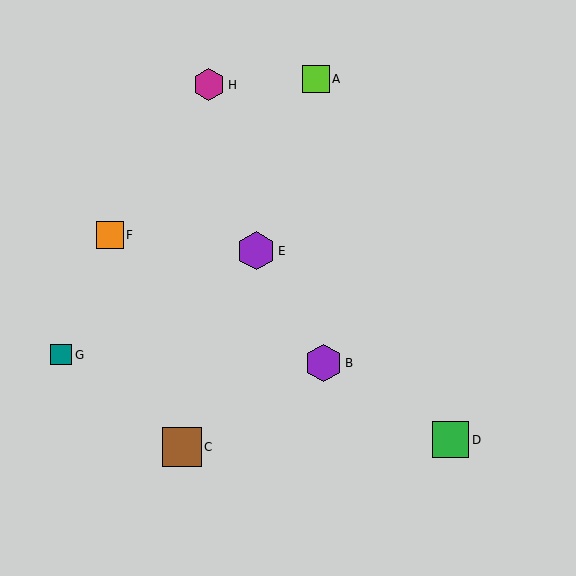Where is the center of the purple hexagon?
The center of the purple hexagon is at (256, 251).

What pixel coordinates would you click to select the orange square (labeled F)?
Click at (110, 235) to select the orange square F.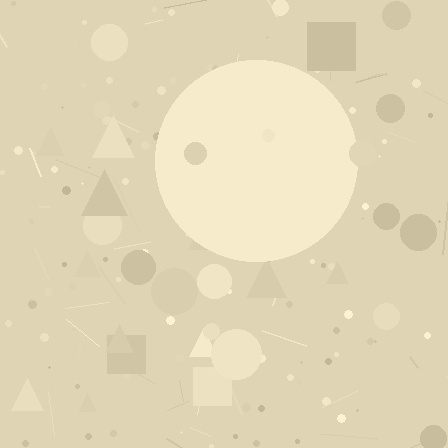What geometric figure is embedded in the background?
A circle is embedded in the background.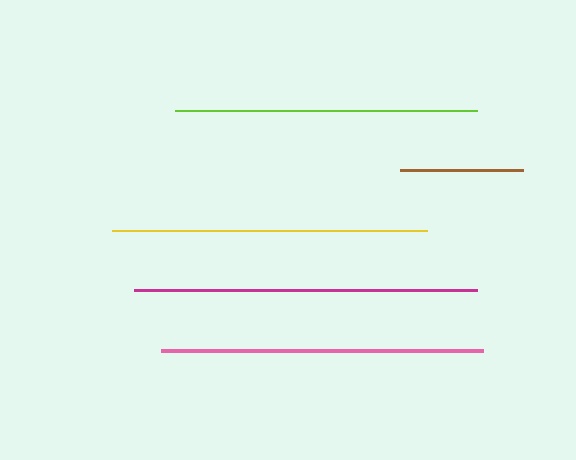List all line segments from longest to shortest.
From longest to shortest: magenta, pink, yellow, lime, brown.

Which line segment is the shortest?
The brown line is the shortest at approximately 123 pixels.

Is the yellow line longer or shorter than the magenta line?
The magenta line is longer than the yellow line.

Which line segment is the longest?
The magenta line is the longest at approximately 343 pixels.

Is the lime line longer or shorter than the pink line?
The pink line is longer than the lime line.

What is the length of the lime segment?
The lime segment is approximately 302 pixels long.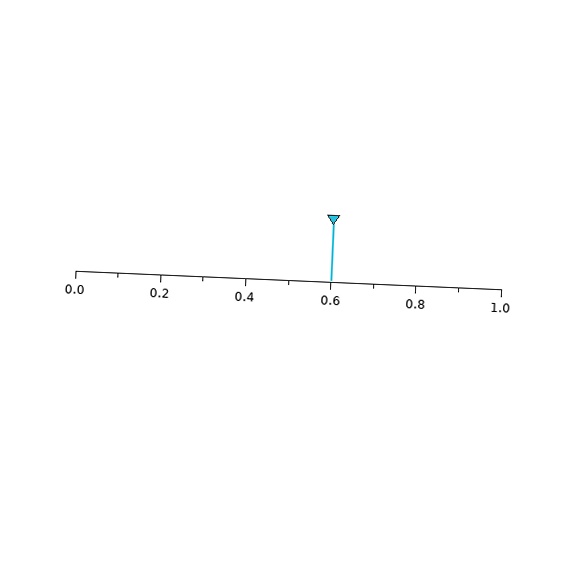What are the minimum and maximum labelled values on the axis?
The axis runs from 0.0 to 1.0.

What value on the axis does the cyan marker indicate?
The marker indicates approximately 0.6.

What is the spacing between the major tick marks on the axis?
The major ticks are spaced 0.2 apart.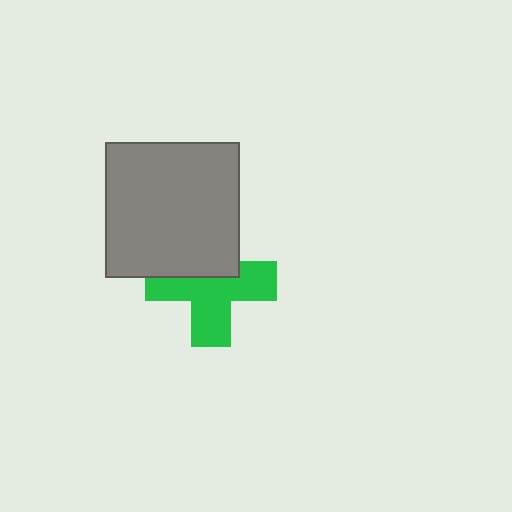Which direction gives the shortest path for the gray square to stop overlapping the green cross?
Moving up gives the shortest separation.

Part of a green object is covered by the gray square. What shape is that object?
It is a cross.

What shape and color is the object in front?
The object in front is a gray square.